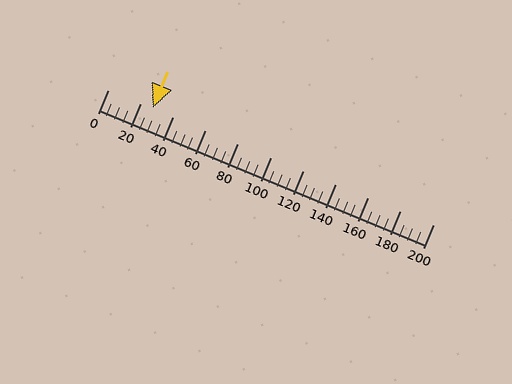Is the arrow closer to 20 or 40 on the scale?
The arrow is closer to 20.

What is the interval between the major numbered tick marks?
The major tick marks are spaced 20 units apart.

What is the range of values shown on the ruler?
The ruler shows values from 0 to 200.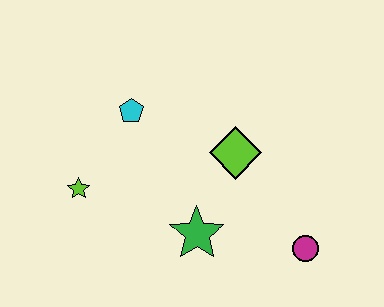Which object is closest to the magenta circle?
The green star is closest to the magenta circle.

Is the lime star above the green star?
Yes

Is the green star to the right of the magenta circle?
No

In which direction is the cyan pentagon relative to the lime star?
The cyan pentagon is above the lime star.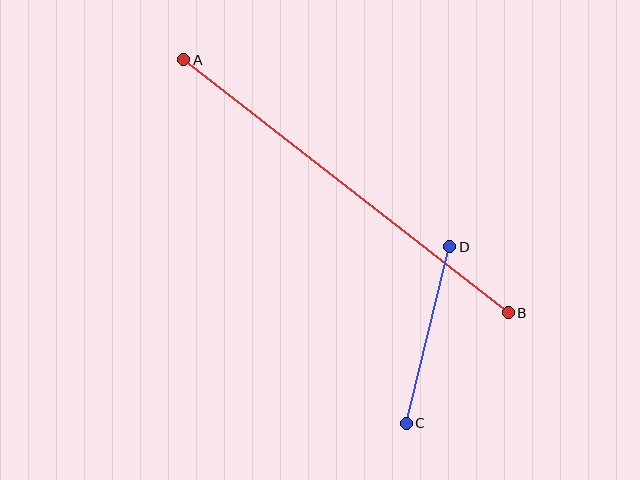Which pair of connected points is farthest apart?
Points A and B are farthest apart.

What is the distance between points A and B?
The distance is approximately 411 pixels.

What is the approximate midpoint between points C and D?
The midpoint is at approximately (428, 335) pixels.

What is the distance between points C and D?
The distance is approximately 182 pixels.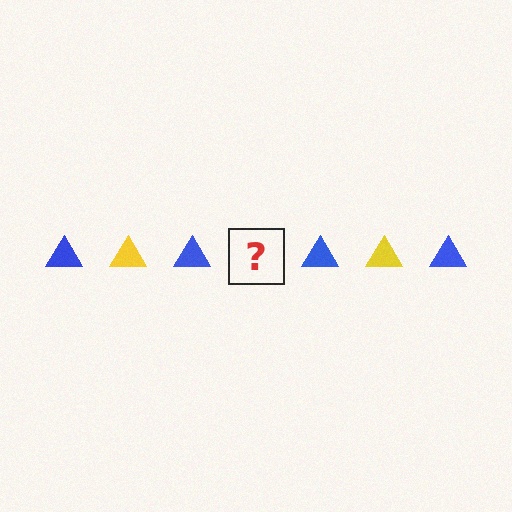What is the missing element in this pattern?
The missing element is a yellow triangle.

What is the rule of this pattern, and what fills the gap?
The rule is that the pattern cycles through blue, yellow triangles. The gap should be filled with a yellow triangle.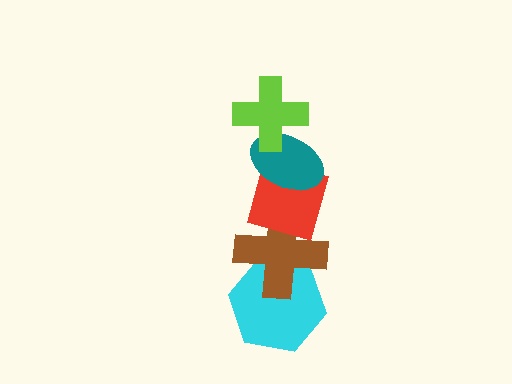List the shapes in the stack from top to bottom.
From top to bottom: the lime cross, the teal ellipse, the red diamond, the brown cross, the cyan hexagon.